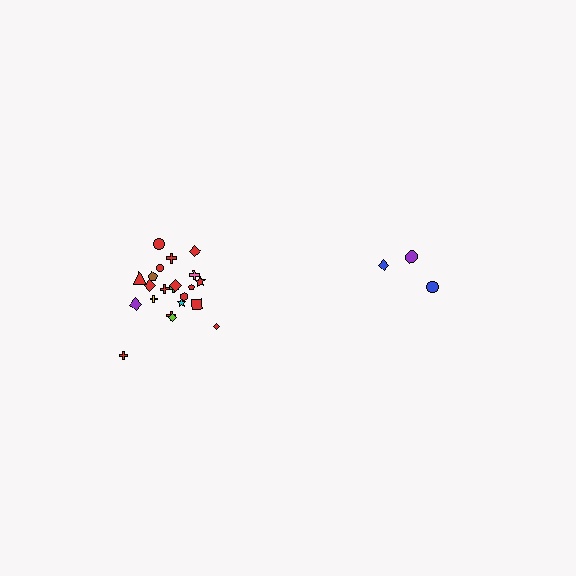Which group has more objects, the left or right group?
The left group.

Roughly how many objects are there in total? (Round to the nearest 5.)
Roughly 25 objects in total.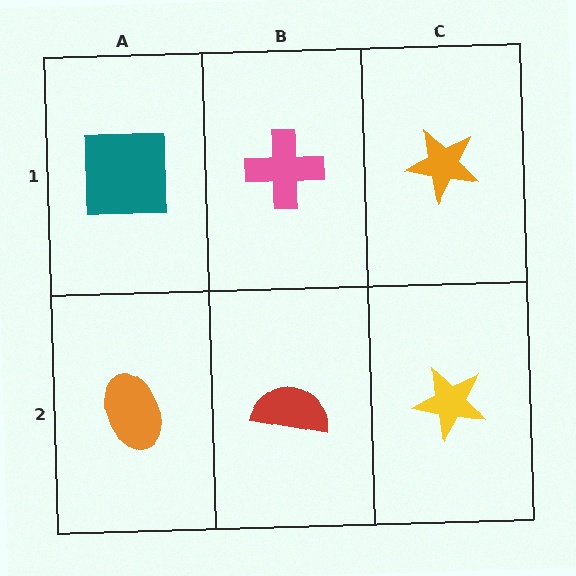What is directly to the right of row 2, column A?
A red semicircle.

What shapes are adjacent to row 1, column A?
An orange ellipse (row 2, column A), a pink cross (row 1, column B).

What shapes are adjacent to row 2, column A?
A teal square (row 1, column A), a red semicircle (row 2, column B).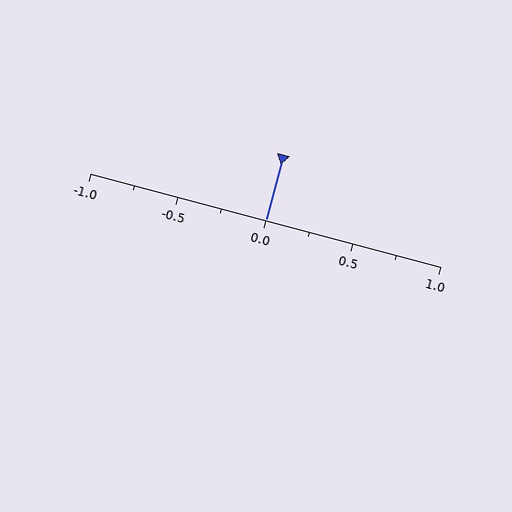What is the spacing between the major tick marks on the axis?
The major ticks are spaced 0.5 apart.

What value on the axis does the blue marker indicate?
The marker indicates approximately 0.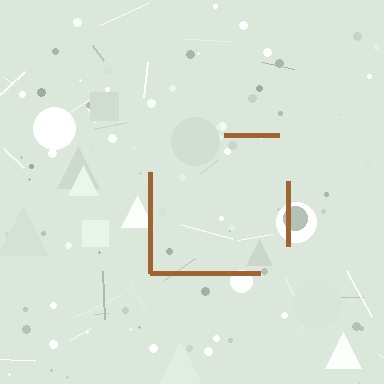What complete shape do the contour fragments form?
The contour fragments form a square.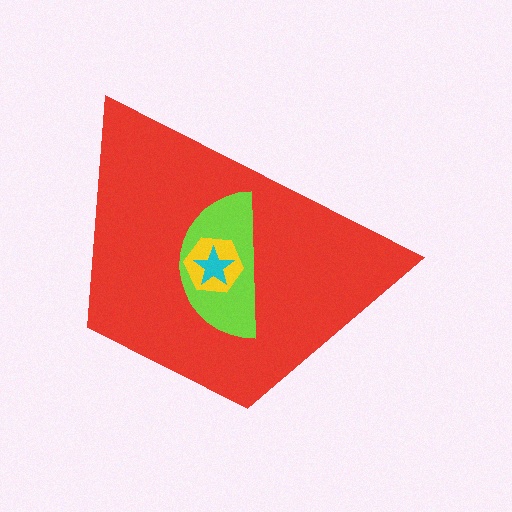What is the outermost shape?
The red trapezoid.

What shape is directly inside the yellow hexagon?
The cyan star.